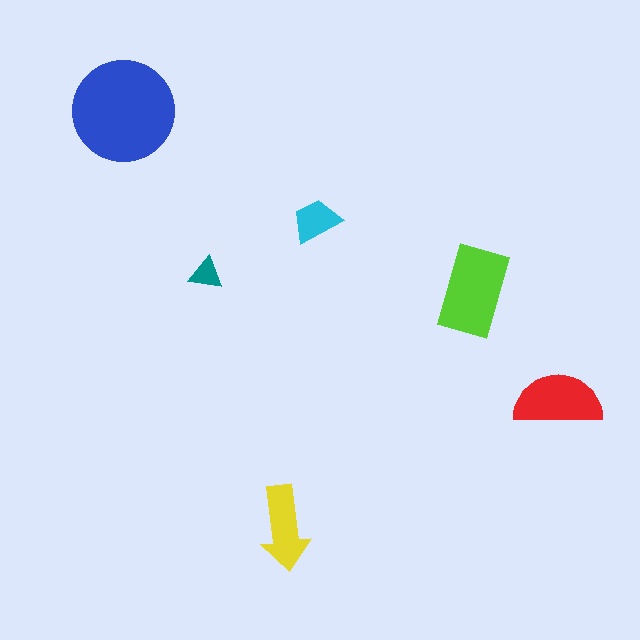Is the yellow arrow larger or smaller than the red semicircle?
Smaller.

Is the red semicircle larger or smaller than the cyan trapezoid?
Larger.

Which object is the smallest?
The teal triangle.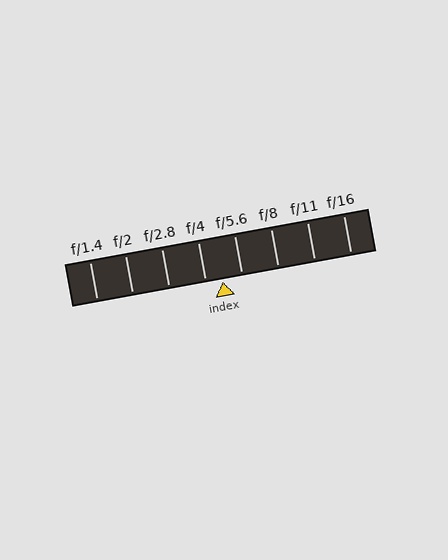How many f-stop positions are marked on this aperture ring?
There are 8 f-stop positions marked.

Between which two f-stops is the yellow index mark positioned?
The index mark is between f/4 and f/5.6.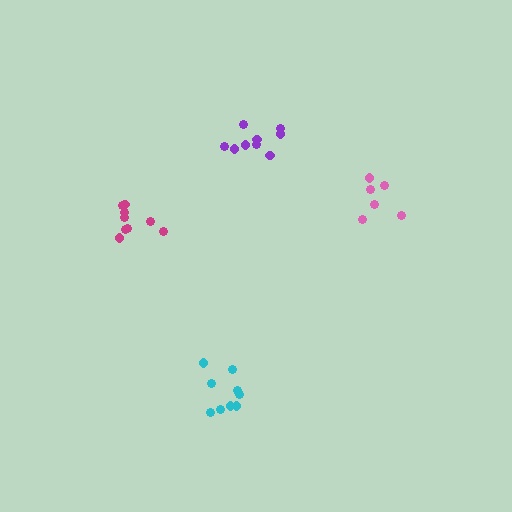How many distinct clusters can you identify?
There are 4 distinct clusters.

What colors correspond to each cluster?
The clusters are colored: purple, magenta, pink, cyan.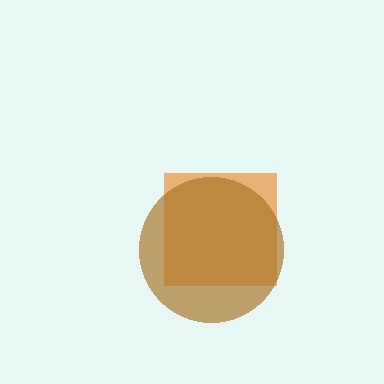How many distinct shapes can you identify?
There are 2 distinct shapes: an orange square, a brown circle.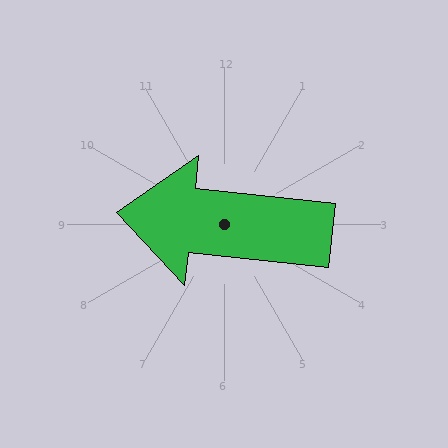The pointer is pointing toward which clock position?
Roughly 9 o'clock.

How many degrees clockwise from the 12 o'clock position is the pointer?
Approximately 276 degrees.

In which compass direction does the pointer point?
West.